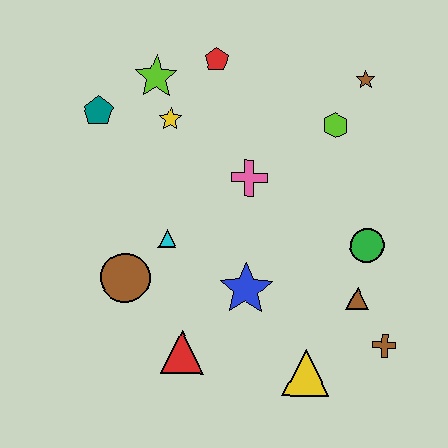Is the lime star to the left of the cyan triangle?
Yes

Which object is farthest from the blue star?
The brown star is farthest from the blue star.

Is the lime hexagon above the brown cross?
Yes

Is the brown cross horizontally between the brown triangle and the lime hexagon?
No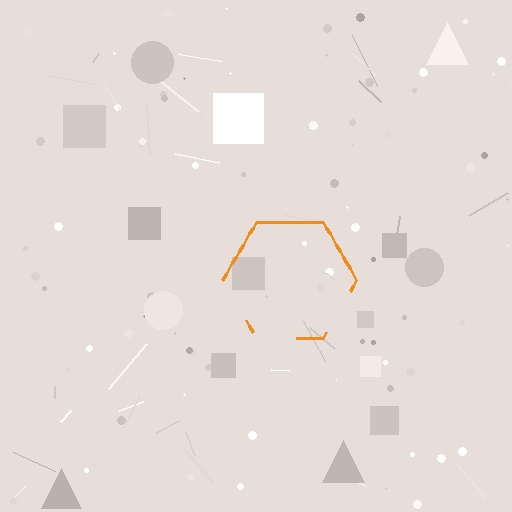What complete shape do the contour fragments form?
The contour fragments form a hexagon.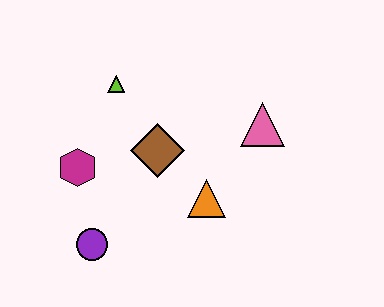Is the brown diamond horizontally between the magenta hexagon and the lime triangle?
No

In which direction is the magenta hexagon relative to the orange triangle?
The magenta hexagon is to the left of the orange triangle.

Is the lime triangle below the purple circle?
No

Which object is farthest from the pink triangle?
The purple circle is farthest from the pink triangle.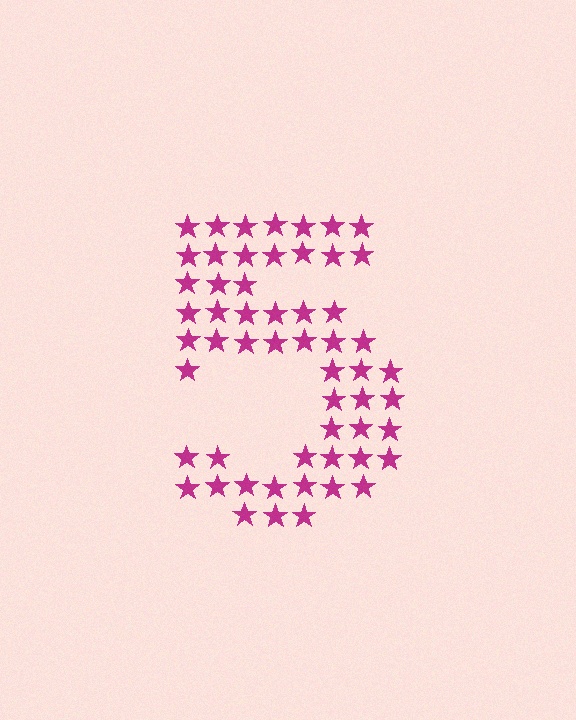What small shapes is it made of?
It is made of small stars.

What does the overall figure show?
The overall figure shows the digit 5.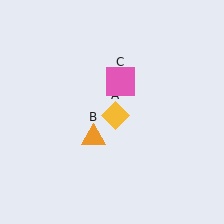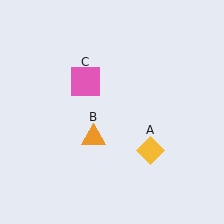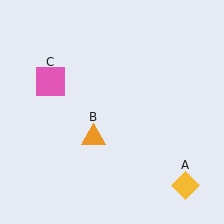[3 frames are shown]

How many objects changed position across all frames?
2 objects changed position: yellow diamond (object A), pink square (object C).